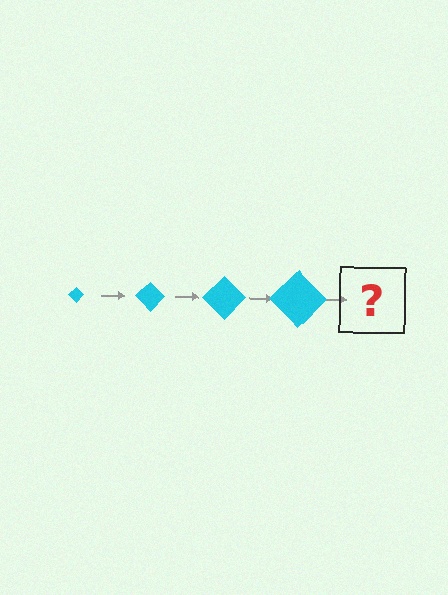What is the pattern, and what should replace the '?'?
The pattern is that the diamond gets progressively larger each step. The '?' should be a cyan diamond, larger than the previous one.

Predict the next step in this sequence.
The next step is a cyan diamond, larger than the previous one.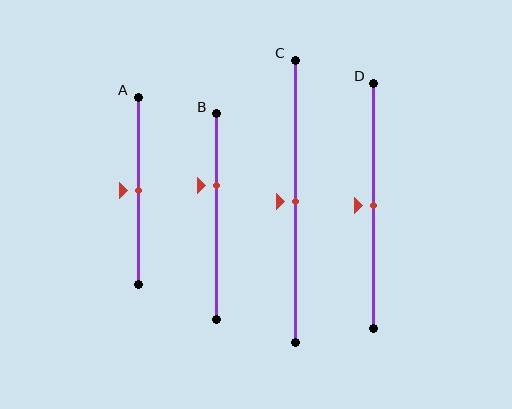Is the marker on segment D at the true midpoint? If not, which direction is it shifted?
Yes, the marker on segment D is at the true midpoint.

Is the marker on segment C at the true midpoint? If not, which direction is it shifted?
Yes, the marker on segment C is at the true midpoint.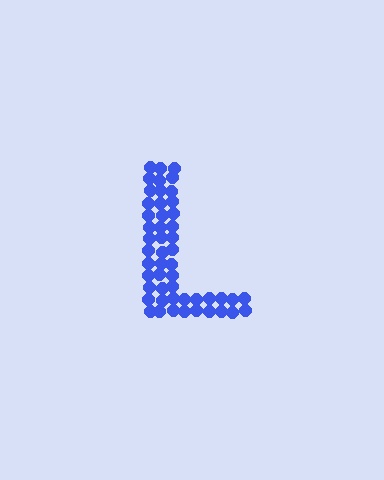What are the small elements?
The small elements are circles.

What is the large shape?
The large shape is the letter L.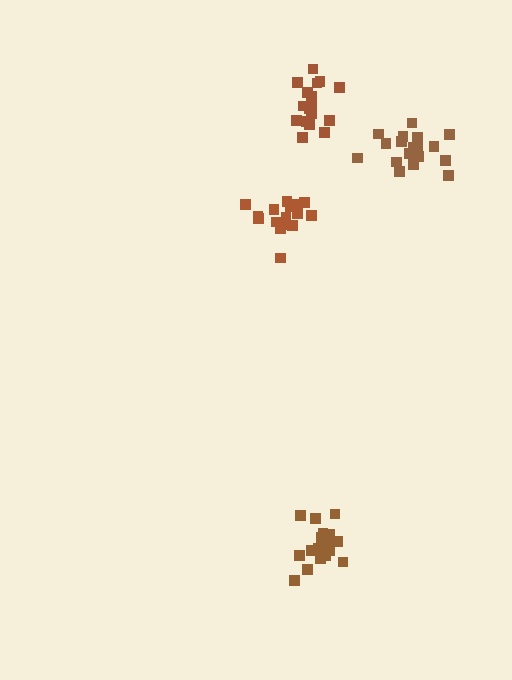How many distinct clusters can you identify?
There are 4 distinct clusters.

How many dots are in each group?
Group 1: 19 dots, Group 2: 17 dots, Group 3: 17 dots, Group 4: 19 dots (72 total).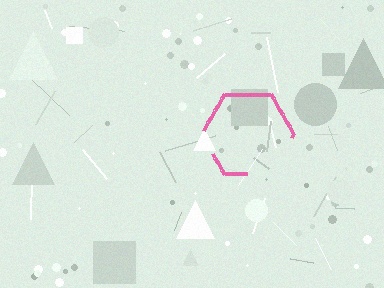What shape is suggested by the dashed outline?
The dashed outline suggests a hexagon.